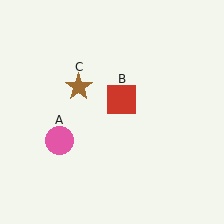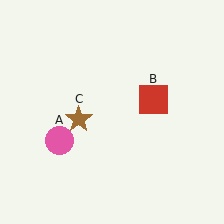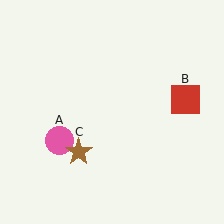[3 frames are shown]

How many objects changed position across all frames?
2 objects changed position: red square (object B), brown star (object C).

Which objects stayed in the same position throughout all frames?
Pink circle (object A) remained stationary.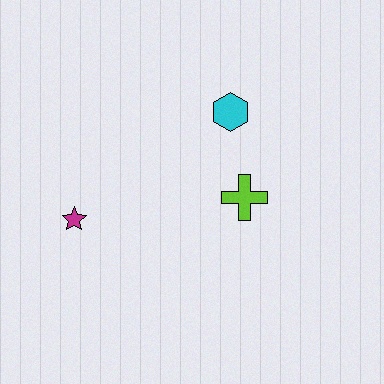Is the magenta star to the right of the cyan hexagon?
No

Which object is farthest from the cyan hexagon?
The magenta star is farthest from the cyan hexagon.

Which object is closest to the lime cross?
The cyan hexagon is closest to the lime cross.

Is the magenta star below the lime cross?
Yes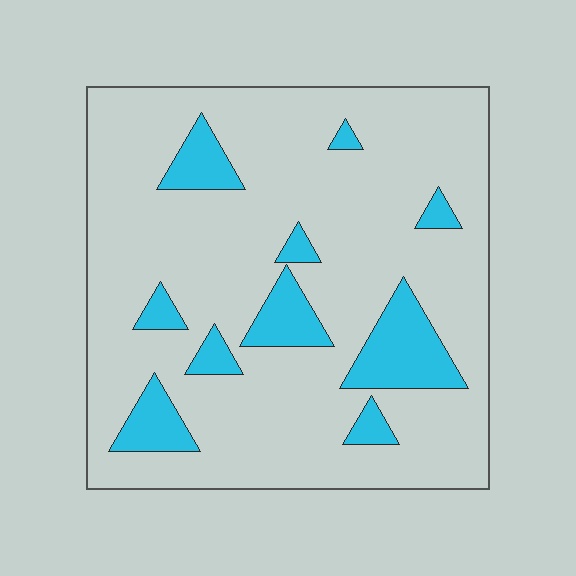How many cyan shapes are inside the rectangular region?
10.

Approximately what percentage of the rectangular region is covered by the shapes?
Approximately 15%.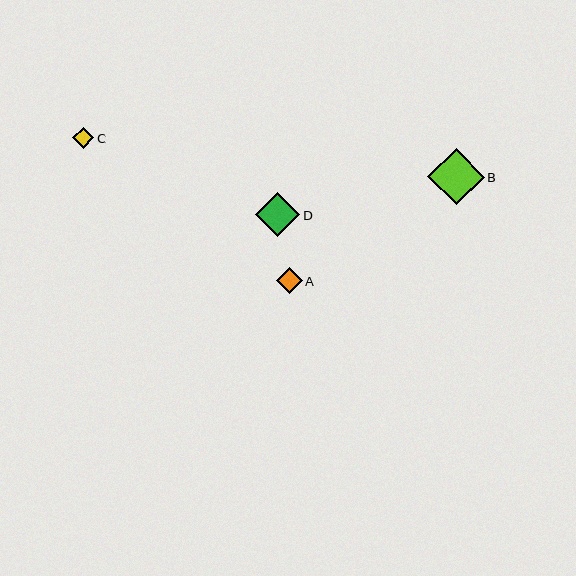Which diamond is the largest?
Diamond B is the largest with a size of approximately 57 pixels.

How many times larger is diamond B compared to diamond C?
Diamond B is approximately 2.6 times the size of diamond C.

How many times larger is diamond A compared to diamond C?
Diamond A is approximately 1.2 times the size of diamond C.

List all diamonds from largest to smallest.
From largest to smallest: B, D, A, C.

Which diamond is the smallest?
Diamond C is the smallest with a size of approximately 21 pixels.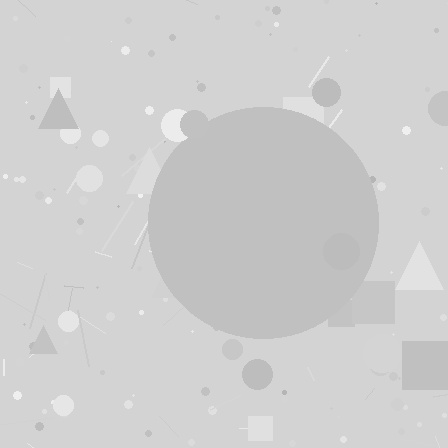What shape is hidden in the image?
A circle is hidden in the image.